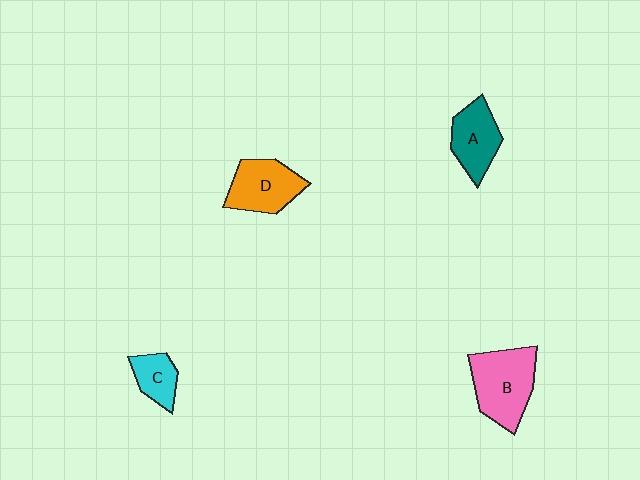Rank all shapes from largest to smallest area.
From largest to smallest: B (pink), D (orange), A (teal), C (cyan).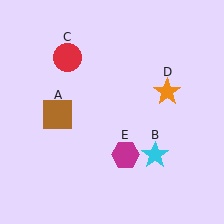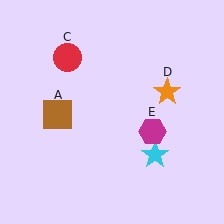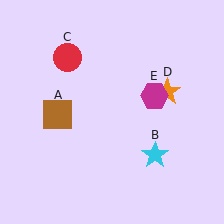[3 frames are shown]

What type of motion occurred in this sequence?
The magenta hexagon (object E) rotated counterclockwise around the center of the scene.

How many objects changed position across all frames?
1 object changed position: magenta hexagon (object E).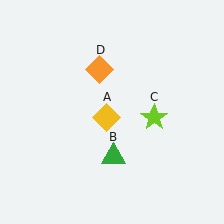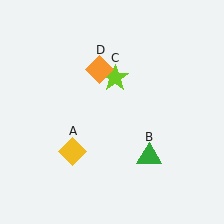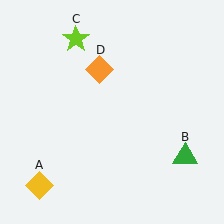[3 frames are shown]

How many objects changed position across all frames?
3 objects changed position: yellow diamond (object A), green triangle (object B), lime star (object C).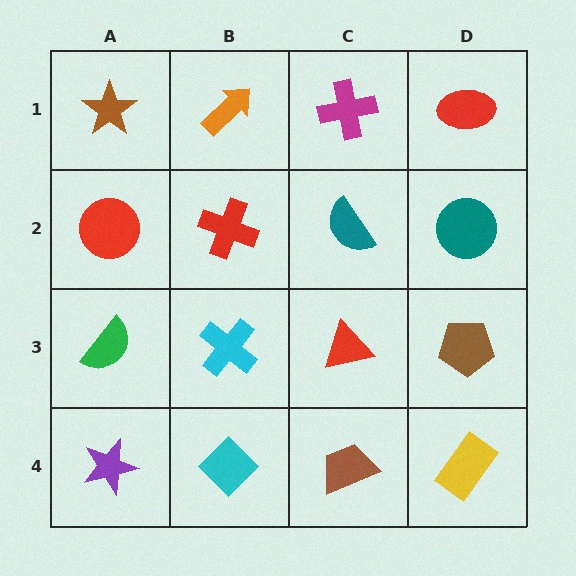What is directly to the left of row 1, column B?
A brown star.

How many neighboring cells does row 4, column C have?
3.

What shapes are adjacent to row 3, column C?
A teal semicircle (row 2, column C), a brown trapezoid (row 4, column C), a cyan cross (row 3, column B), a brown pentagon (row 3, column D).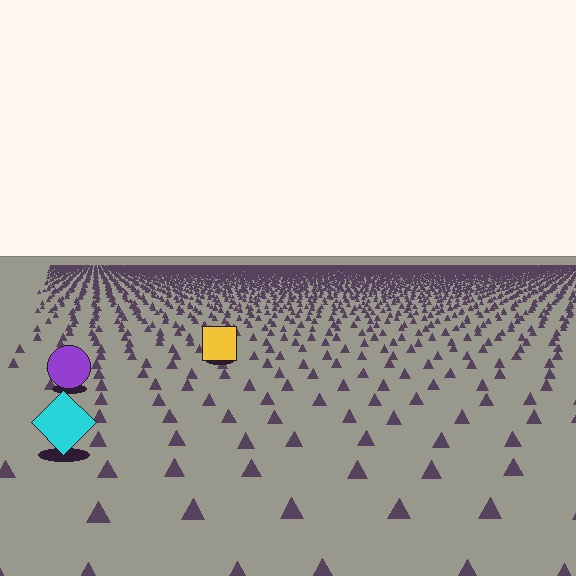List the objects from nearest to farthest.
From nearest to farthest: the cyan diamond, the purple circle, the yellow square.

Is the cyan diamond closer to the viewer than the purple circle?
Yes. The cyan diamond is closer — you can tell from the texture gradient: the ground texture is coarser near it.